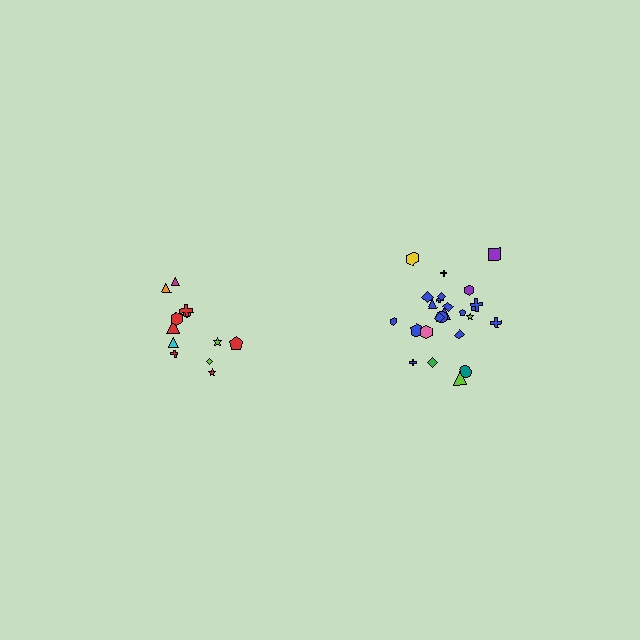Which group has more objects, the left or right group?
The right group.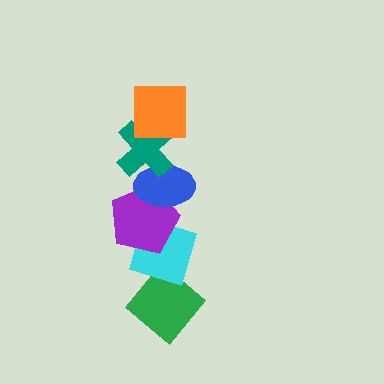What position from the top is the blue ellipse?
The blue ellipse is 3rd from the top.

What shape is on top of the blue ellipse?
The teal cross is on top of the blue ellipse.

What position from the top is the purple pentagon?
The purple pentagon is 4th from the top.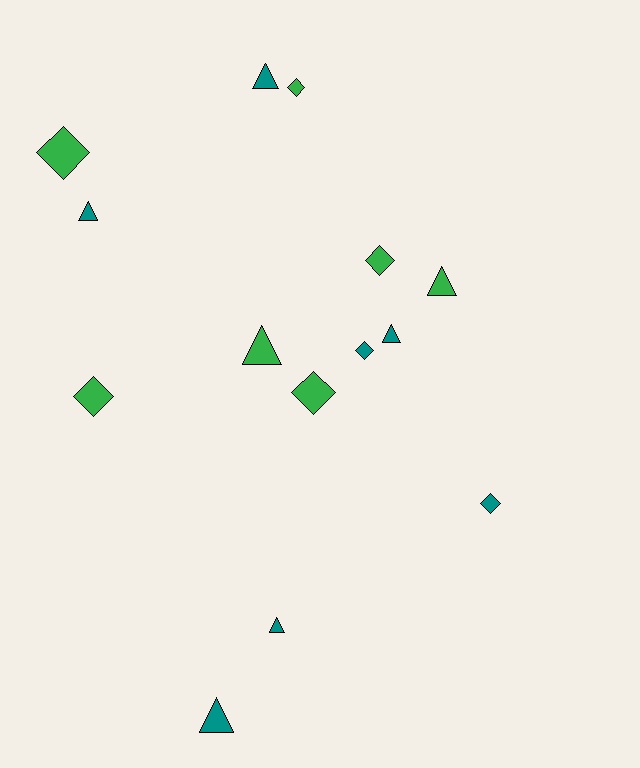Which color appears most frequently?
Teal, with 7 objects.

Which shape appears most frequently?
Triangle, with 7 objects.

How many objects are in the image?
There are 14 objects.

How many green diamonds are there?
There are 5 green diamonds.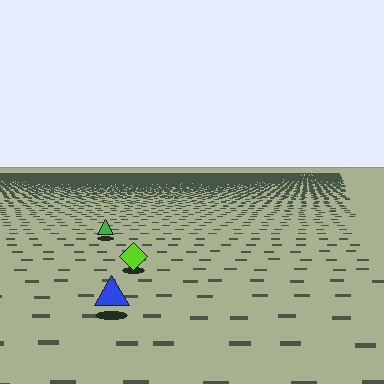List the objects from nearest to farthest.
From nearest to farthest: the blue triangle, the lime diamond, the green triangle.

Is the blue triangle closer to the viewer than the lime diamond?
Yes. The blue triangle is closer — you can tell from the texture gradient: the ground texture is coarser near it.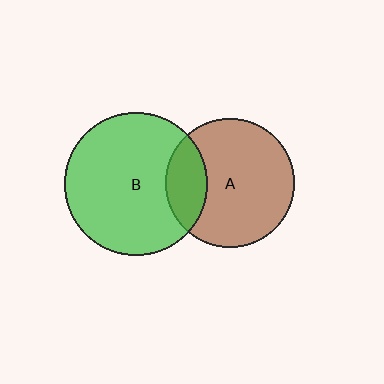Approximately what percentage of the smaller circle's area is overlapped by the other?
Approximately 20%.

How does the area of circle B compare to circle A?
Approximately 1.2 times.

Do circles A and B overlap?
Yes.